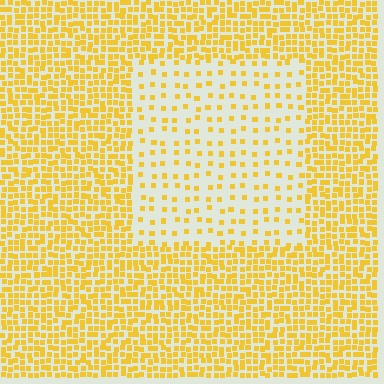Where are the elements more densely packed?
The elements are more densely packed outside the rectangle boundary.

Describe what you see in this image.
The image contains small yellow elements arranged at two different densities. A rectangle-shaped region is visible where the elements are less densely packed than the surrounding area.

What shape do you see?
I see a rectangle.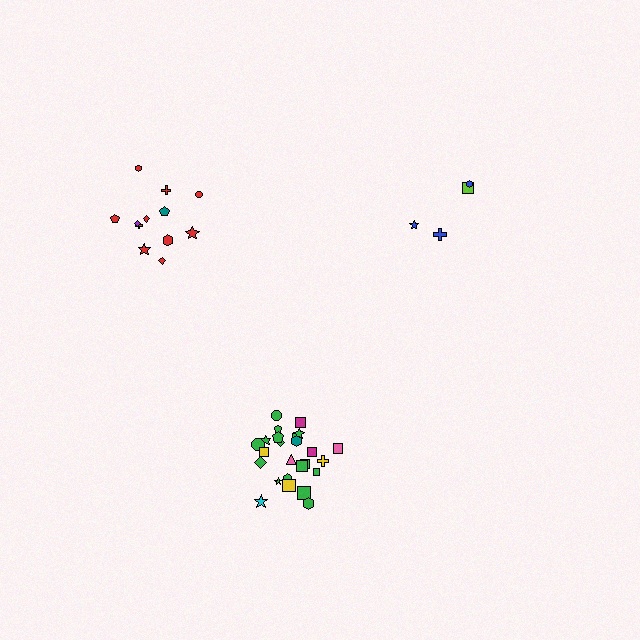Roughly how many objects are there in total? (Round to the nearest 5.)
Roughly 40 objects in total.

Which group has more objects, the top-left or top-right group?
The top-left group.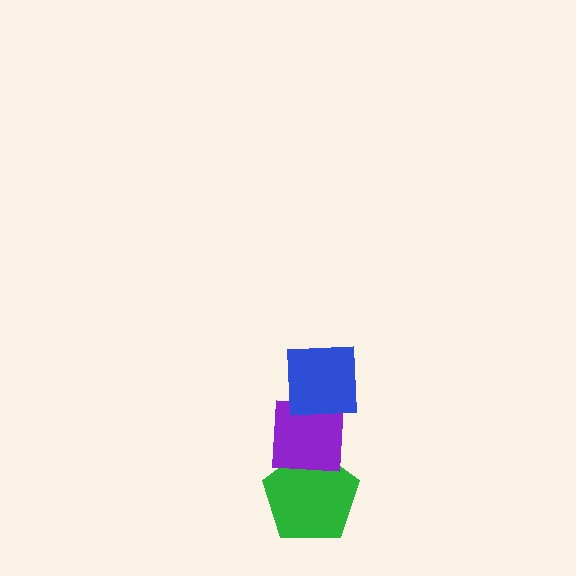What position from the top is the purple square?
The purple square is 2nd from the top.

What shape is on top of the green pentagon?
The purple square is on top of the green pentagon.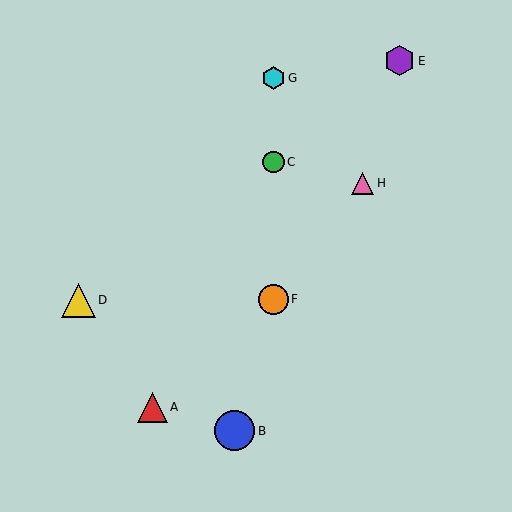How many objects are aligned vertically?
3 objects (C, F, G) are aligned vertically.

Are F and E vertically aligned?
No, F is at x≈274 and E is at x≈400.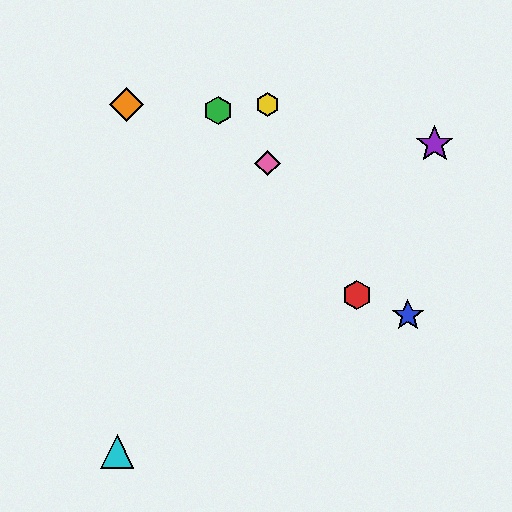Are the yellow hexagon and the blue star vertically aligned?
No, the yellow hexagon is at x≈268 and the blue star is at x≈408.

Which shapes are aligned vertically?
The yellow hexagon, the pink diamond are aligned vertically.